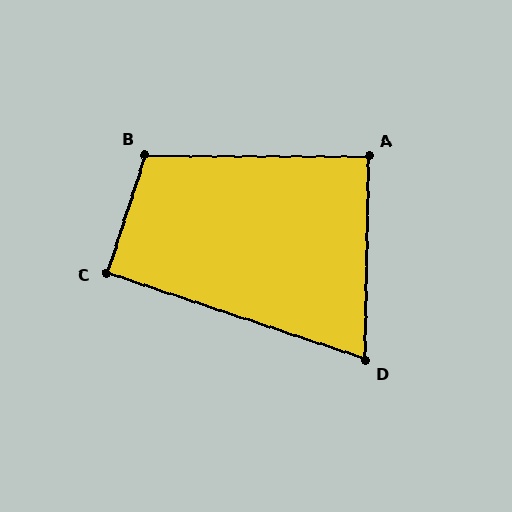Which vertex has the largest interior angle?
B, at approximately 107 degrees.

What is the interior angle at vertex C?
Approximately 91 degrees (approximately right).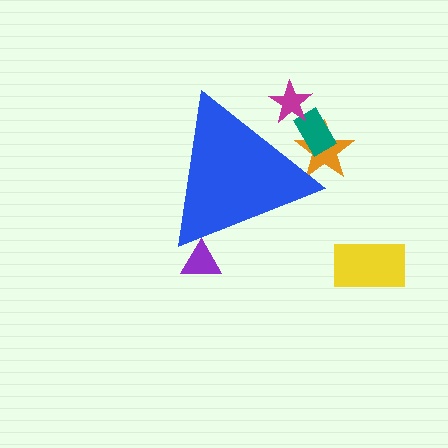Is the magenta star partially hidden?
Yes, the magenta star is partially hidden behind the blue triangle.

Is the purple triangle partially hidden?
Yes, the purple triangle is partially hidden behind the blue triangle.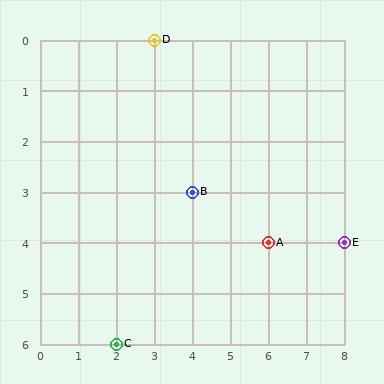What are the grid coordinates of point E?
Point E is at grid coordinates (8, 4).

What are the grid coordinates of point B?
Point B is at grid coordinates (4, 3).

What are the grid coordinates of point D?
Point D is at grid coordinates (3, 0).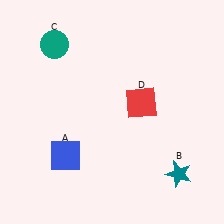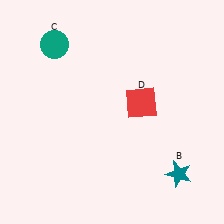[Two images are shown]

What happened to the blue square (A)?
The blue square (A) was removed in Image 2. It was in the bottom-left area of Image 1.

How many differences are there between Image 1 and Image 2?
There is 1 difference between the two images.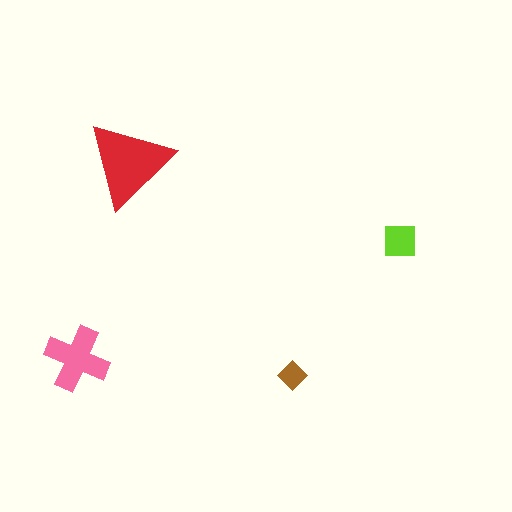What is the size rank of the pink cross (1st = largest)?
2nd.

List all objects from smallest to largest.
The brown diamond, the lime square, the pink cross, the red triangle.